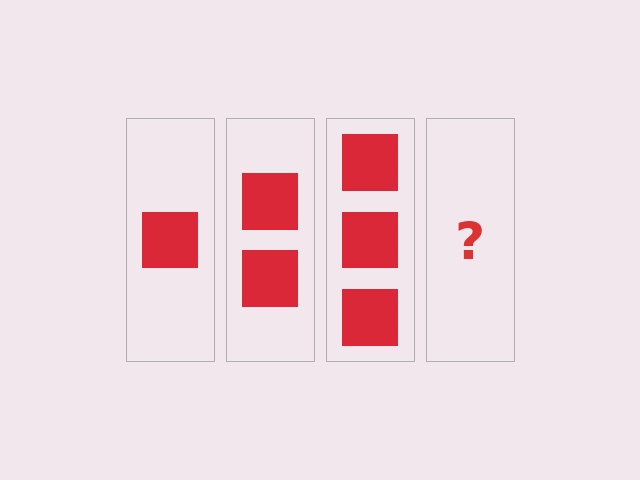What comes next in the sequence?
The next element should be 4 squares.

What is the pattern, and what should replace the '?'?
The pattern is that each step adds one more square. The '?' should be 4 squares.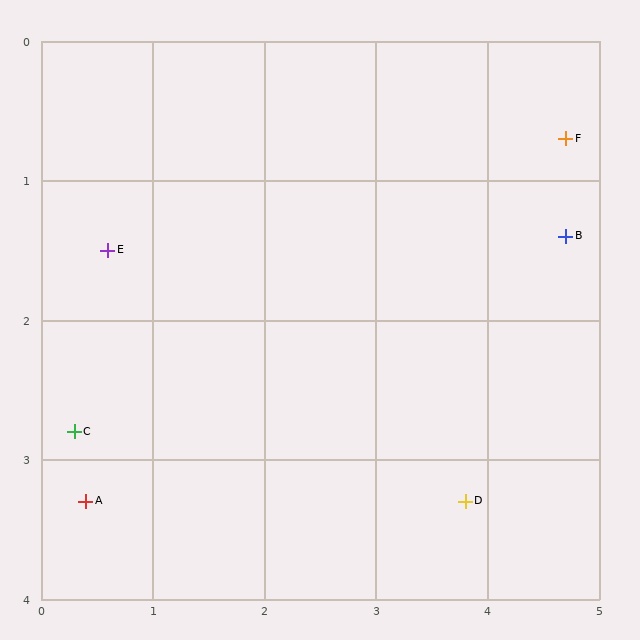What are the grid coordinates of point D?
Point D is at approximately (3.8, 3.3).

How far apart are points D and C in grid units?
Points D and C are about 3.5 grid units apart.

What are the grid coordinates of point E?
Point E is at approximately (0.6, 1.5).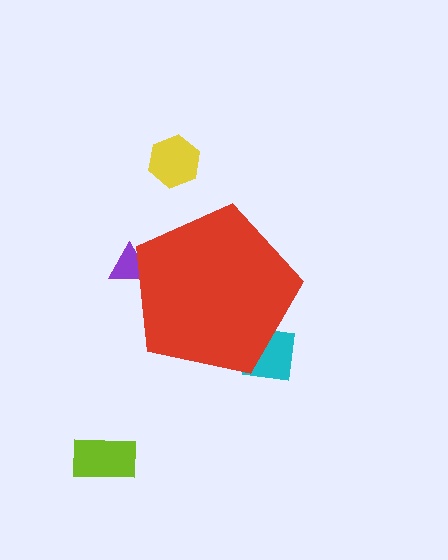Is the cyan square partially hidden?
Yes, the cyan square is partially hidden behind the red pentagon.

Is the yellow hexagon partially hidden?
No, the yellow hexagon is fully visible.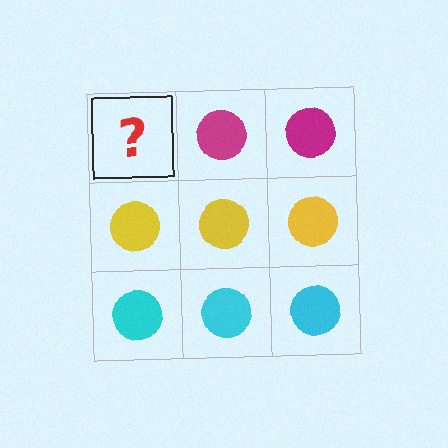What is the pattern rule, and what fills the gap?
The rule is that each row has a consistent color. The gap should be filled with a magenta circle.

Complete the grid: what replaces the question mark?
The question mark should be replaced with a magenta circle.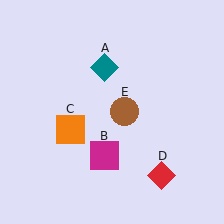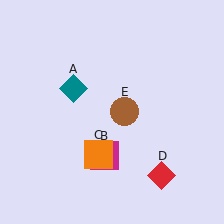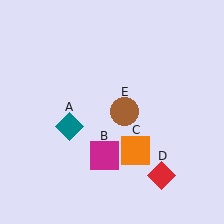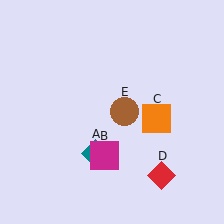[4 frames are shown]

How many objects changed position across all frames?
2 objects changed position: teal diamond (object A), orange square (object C).